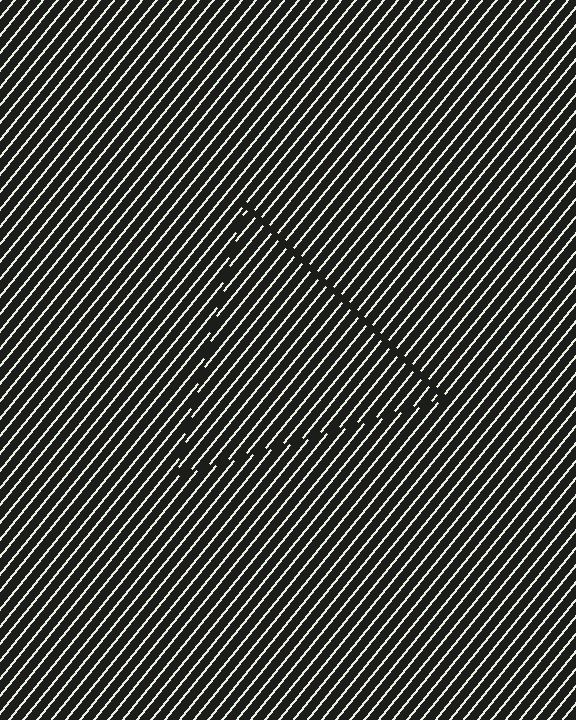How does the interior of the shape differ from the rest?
The interior of the shape contains the same grating, shifted by half a period — the contour is defined by the phase discontinuity where line-ends from the inner and outer gratings abut.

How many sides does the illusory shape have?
3 sides — the line-ends trace a triangle.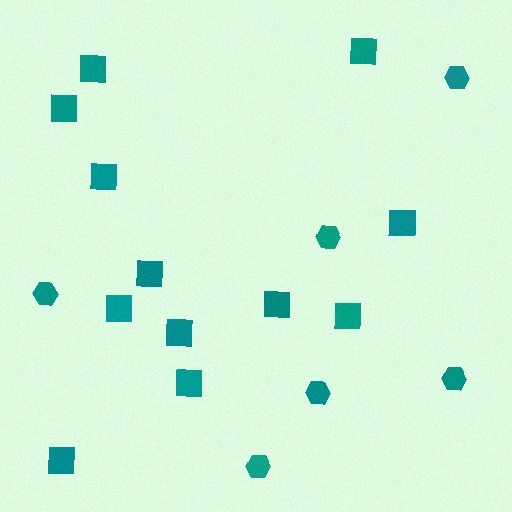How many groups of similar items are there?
There are 2 groups: one group of squares (12) and one group of hexagons (6).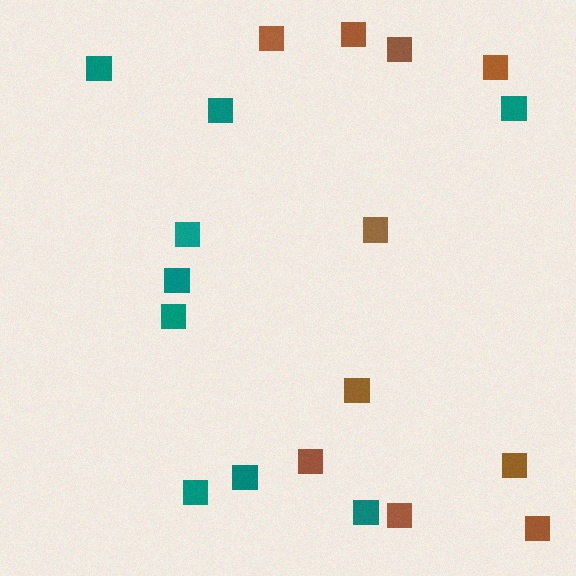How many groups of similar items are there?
There are 2 groups: one group of brown squares (10) and one group of teal squares (9).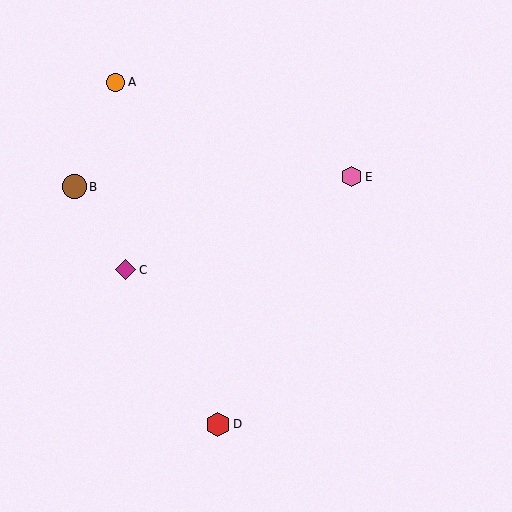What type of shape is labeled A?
Shape A is an orange circle.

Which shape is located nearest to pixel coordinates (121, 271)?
The magenta diamond (labeled C) at (126, 270) is nearest to that location.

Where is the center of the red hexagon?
The center of the red hexagon is at (218, 424).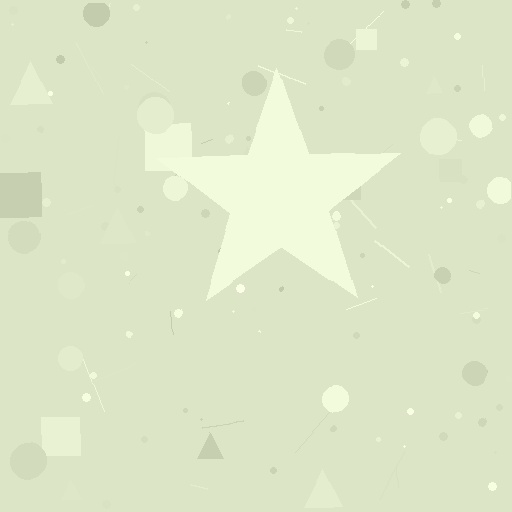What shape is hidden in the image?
A star is hidden in the image.